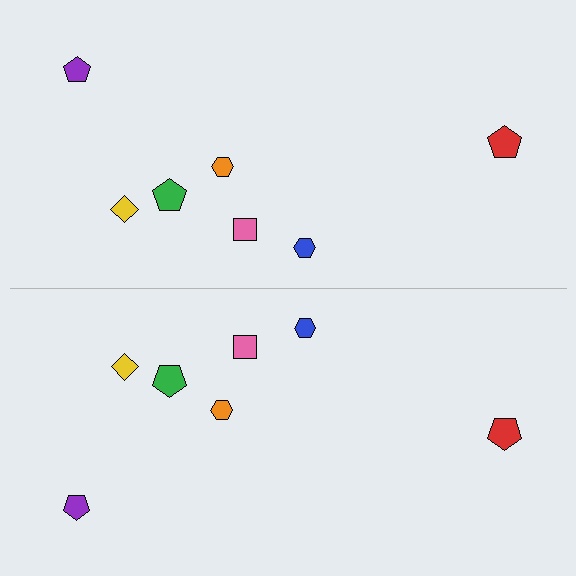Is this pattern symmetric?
Yes, this pattern has bilateral (reflection) symmetry.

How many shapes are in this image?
There are 14 shapes in this image.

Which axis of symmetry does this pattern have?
The pattern has a horizontal axis of symmetry running through the center of the image.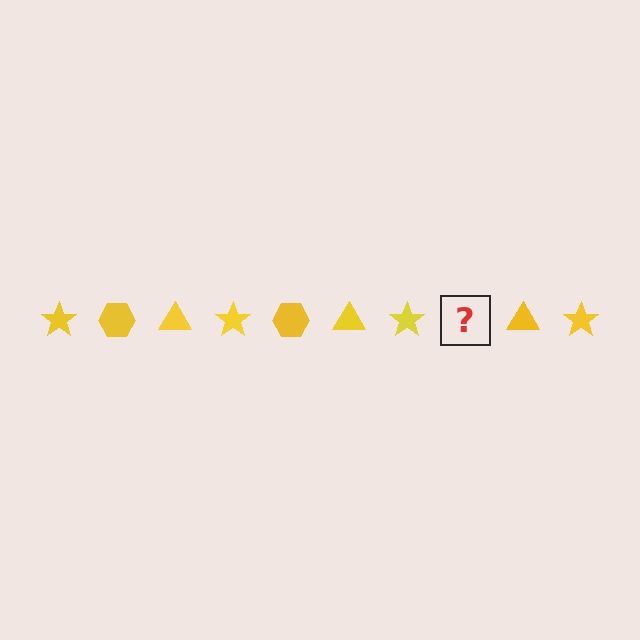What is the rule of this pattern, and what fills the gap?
The rule is that the pattern cycles through star, hexagon, triangle shapes in yellow. The gap should be filled with a yellow hexagon.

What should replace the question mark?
The question mark should be replaced with a yellow hexagon.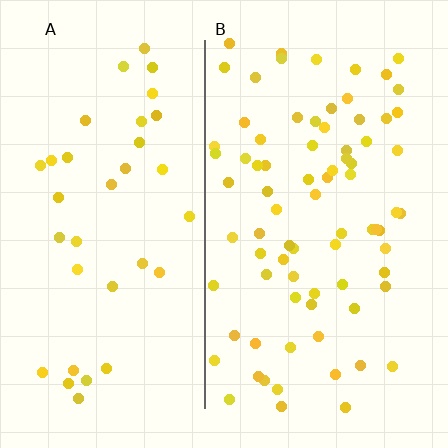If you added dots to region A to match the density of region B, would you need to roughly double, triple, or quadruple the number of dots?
Approximately double.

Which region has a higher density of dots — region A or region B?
B (the right).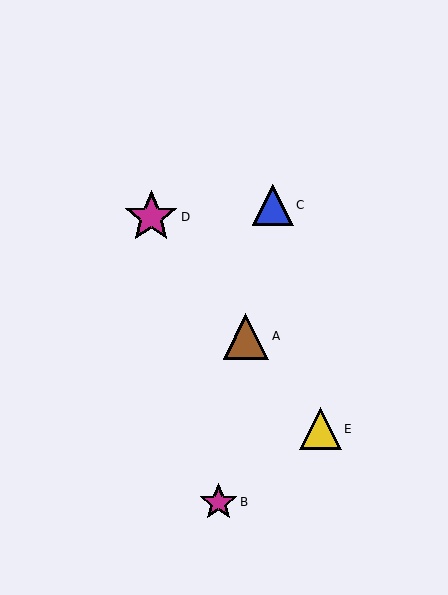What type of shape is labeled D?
Shape D is a magenta star.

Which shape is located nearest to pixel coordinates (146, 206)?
The magenta star (labeled D) at (151, 217) is nearest to that location.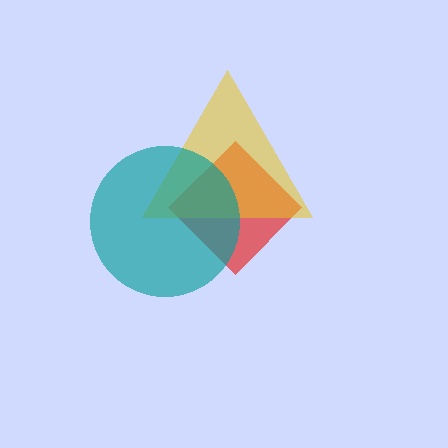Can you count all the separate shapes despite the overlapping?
Yes, there are 3 separate shapes.